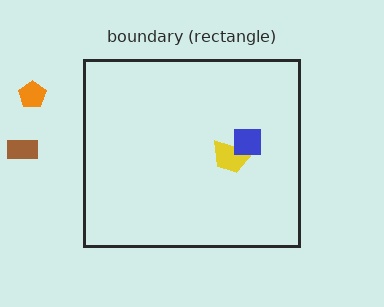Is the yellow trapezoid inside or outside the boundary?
Inside.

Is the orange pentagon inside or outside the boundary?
Outside.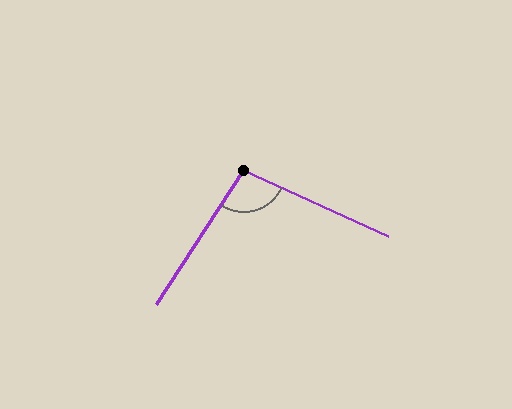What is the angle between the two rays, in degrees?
Approximately 99 degrees.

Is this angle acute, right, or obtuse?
It is obtuse.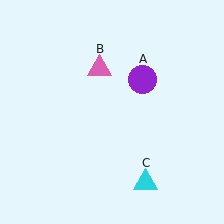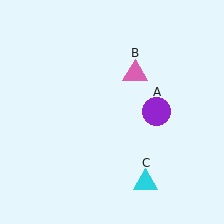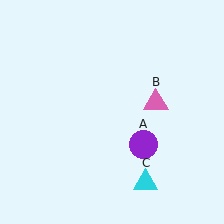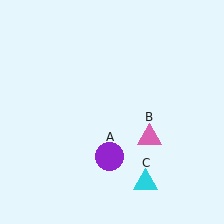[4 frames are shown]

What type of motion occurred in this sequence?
The purple circle (object A), pink triangle (object B) rotated clockwise around the center of the scene.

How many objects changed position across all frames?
2 objects changed position: purple circle (object A), pink triangle (object B).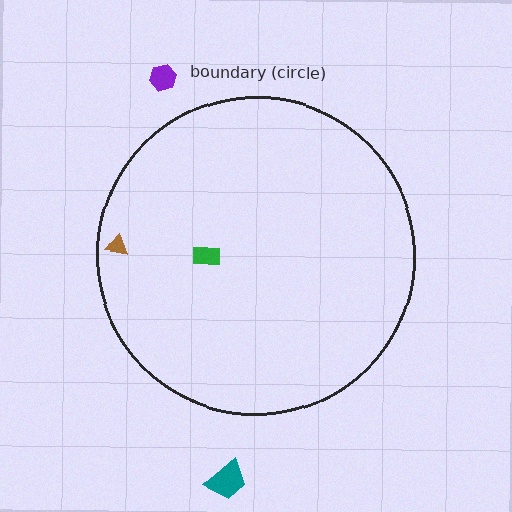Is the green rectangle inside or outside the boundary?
Inside.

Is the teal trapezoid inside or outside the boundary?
Outside.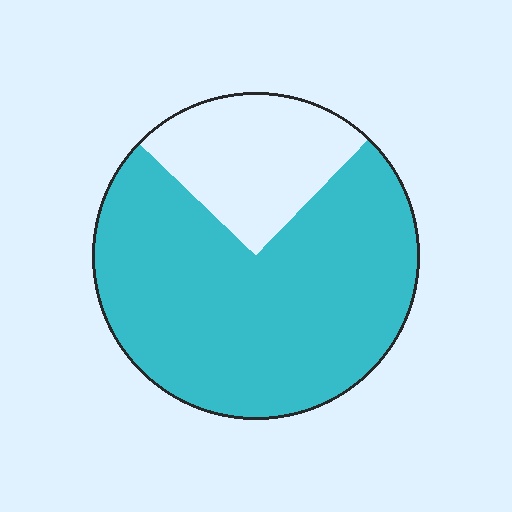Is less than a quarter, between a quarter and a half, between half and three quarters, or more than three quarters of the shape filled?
More than three quarters.